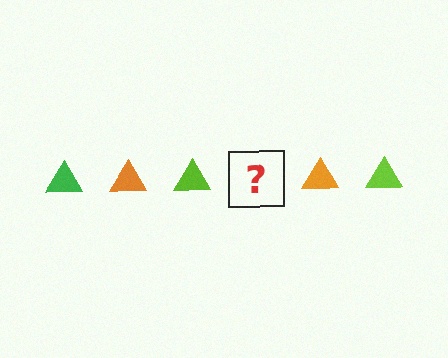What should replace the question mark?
The question mark should be replaced with a green triangle.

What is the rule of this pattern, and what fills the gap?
The rule is that the pattern cycles through green, orange, lime triangles. The gap should be filled with a green triangle.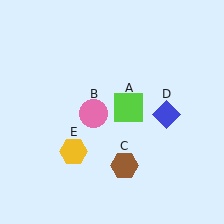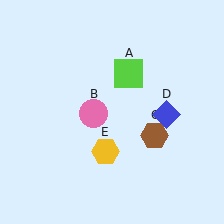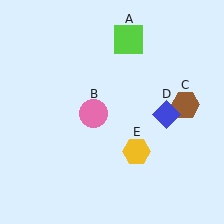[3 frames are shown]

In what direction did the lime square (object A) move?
The lime square (object A) moved up.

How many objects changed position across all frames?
3 objects changed position: lime square (object A), brown hexagon (object C), yellow hexagon (object E).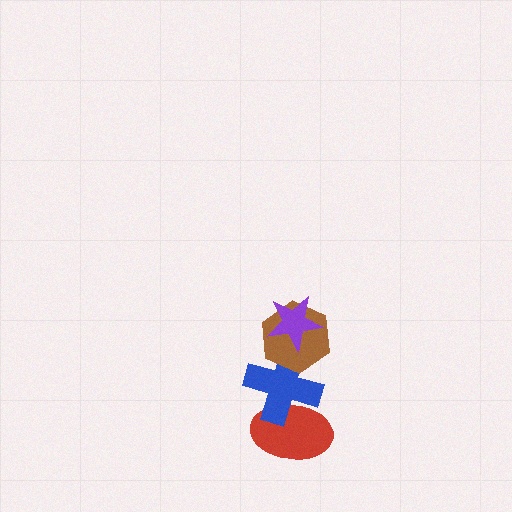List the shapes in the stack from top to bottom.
From top to bottom: the purple star, the brown hexagon, the blue cross, the red ellipse.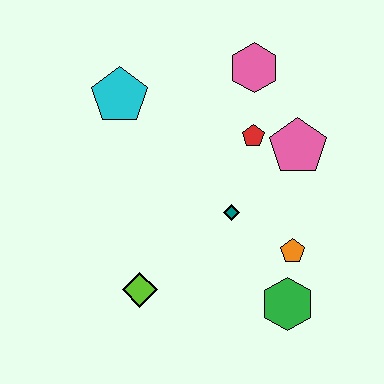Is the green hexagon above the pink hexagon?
No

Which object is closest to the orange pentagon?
The green hexagon is closest to the orange pentagon.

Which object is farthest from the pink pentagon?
The lime diamond is farthest from the pink pentagon.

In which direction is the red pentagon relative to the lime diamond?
The red pentagon is above the lime diamond.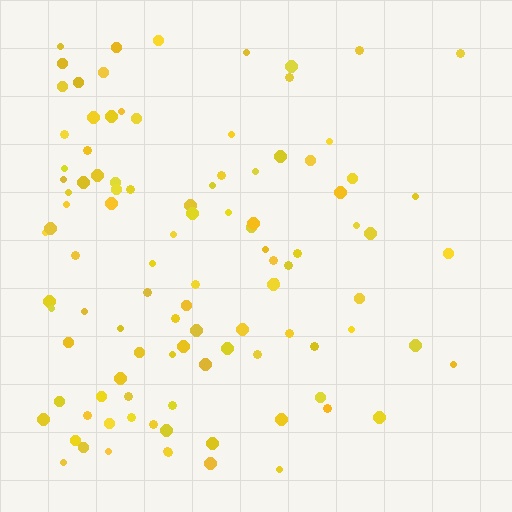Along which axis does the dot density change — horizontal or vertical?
Horizontal.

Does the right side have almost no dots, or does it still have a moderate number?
Still a moderate number, just noticeably fewer than the left.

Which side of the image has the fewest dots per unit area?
The right.